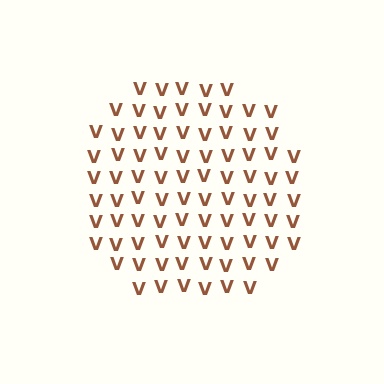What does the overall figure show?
The overall figure shows a circle.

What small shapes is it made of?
It is made of small letter V's.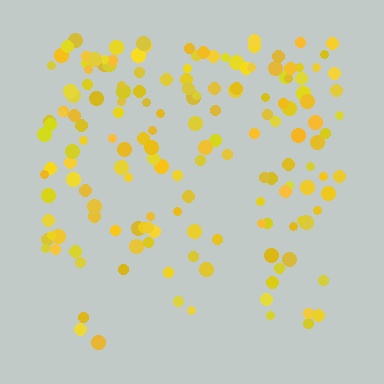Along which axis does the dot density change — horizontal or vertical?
Vertical.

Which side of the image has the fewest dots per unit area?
The bottom.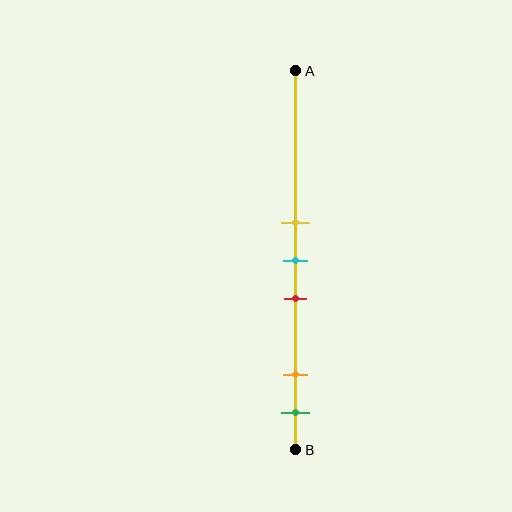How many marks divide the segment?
There are 5 marks dividing the segment.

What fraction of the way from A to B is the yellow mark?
The yellow mark is approximately 40% (0.4) of the way from A to B.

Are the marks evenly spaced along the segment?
No, the marks are not evenly spaced.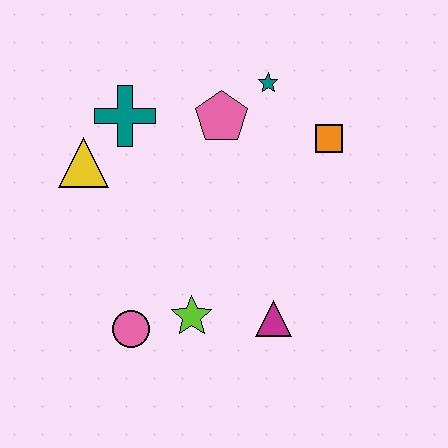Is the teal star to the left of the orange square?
Yes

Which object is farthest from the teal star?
The pink circle is farthest from the teal star.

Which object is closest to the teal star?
The pink pentagon is closest to the teal star.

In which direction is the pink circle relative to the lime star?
The pink circle is to the left of the lime star.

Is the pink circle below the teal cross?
Yes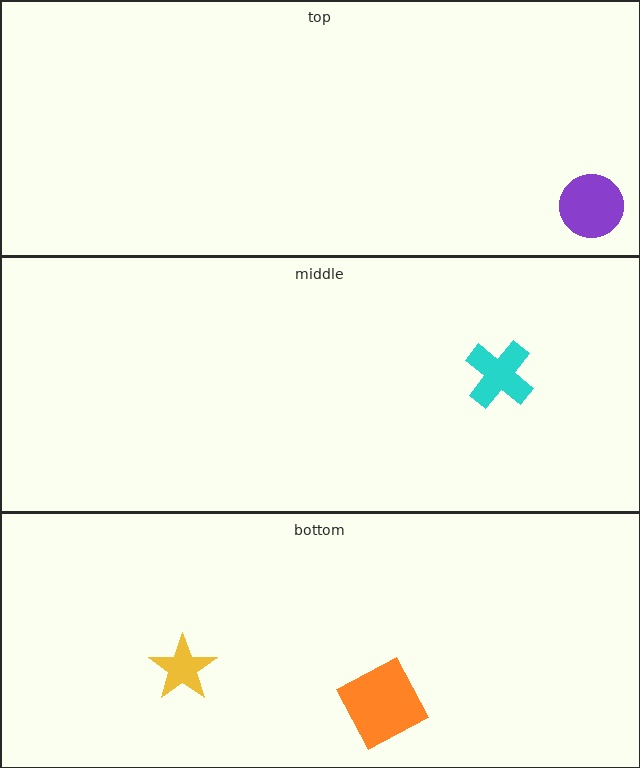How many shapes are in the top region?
1.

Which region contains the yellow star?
The bottom region.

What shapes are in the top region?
The purple circle.